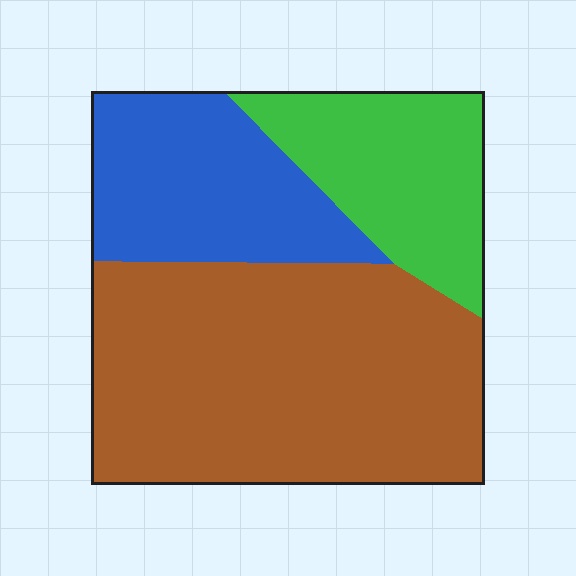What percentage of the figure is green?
Green covers roughly 20% of the figure.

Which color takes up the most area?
Brown, at roughly 55%.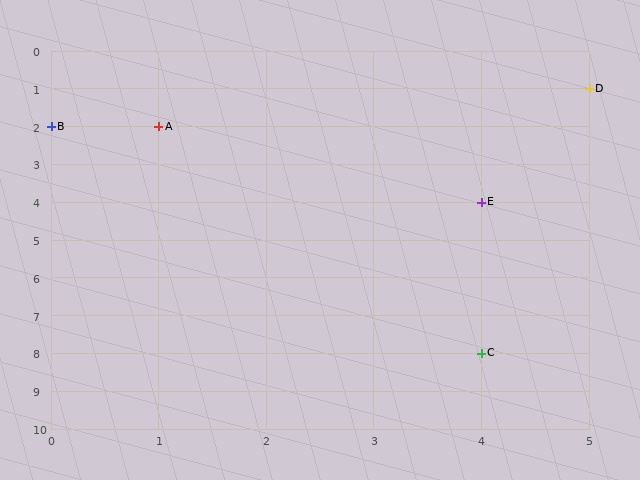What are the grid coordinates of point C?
Point C is at grid coordinates (4, 8).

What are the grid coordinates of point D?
Point D is at grid coordinates (5, 1).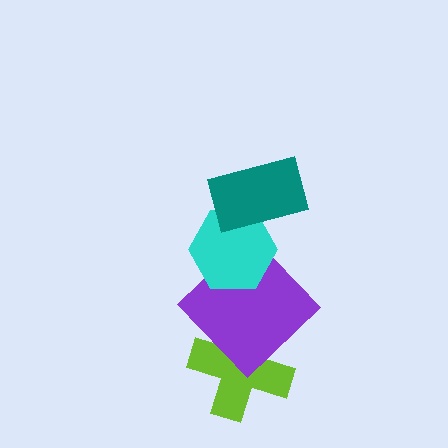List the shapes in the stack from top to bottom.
From top to bottom: the teal rectangle, the cyan hexagon, the purple diamond, the lime cross.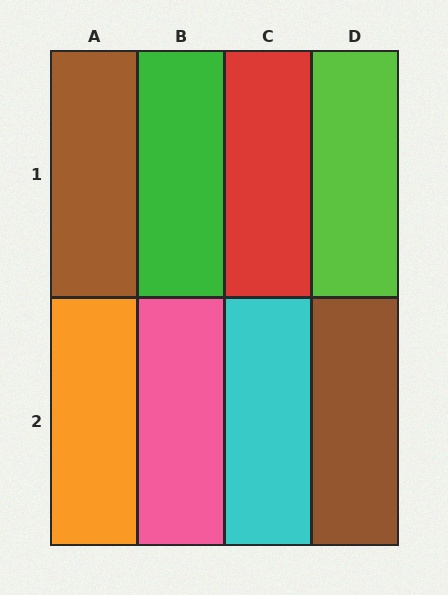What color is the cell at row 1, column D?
Lime.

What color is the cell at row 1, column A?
Brown.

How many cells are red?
1 cell is red.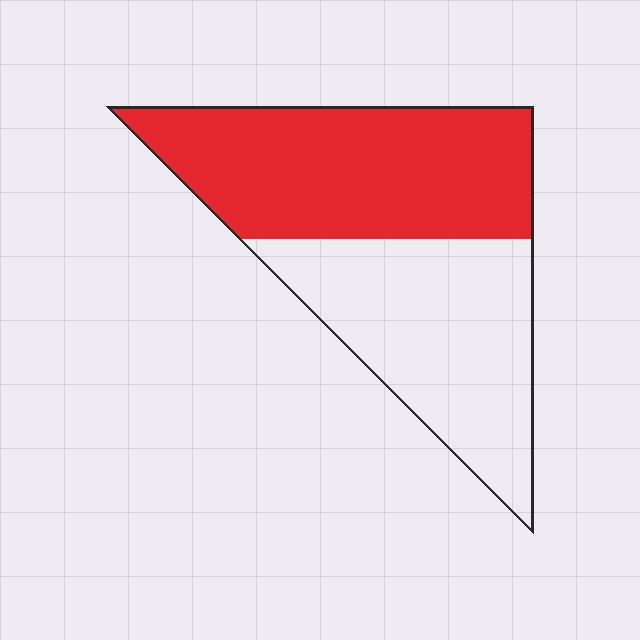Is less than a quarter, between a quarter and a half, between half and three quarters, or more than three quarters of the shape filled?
Between half and three quarters.